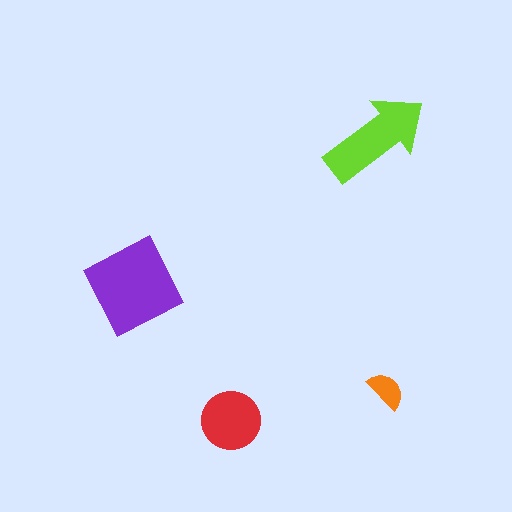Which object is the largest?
The purple square.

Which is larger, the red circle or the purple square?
The purple square.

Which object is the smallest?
The orange semicircle.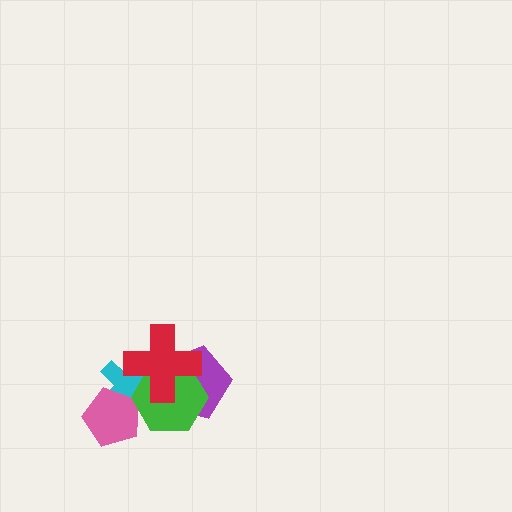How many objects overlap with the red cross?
3 objects overlap with the red cross.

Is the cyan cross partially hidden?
Yes, it is partially covered by another shape.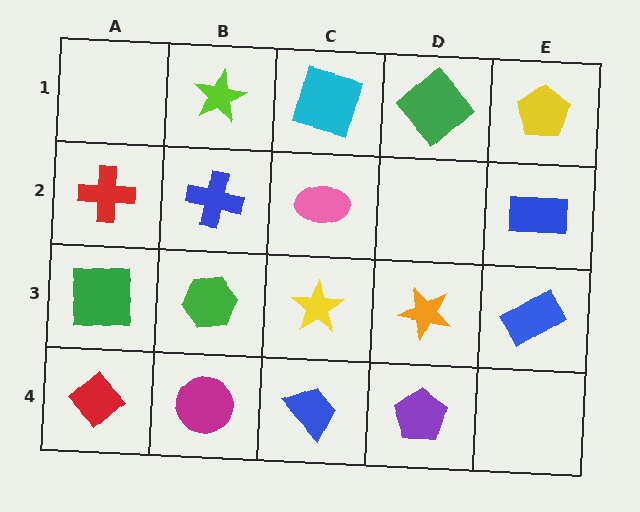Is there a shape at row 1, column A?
No, that cell is empty.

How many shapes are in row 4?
4 shapes.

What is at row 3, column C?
A yellow star.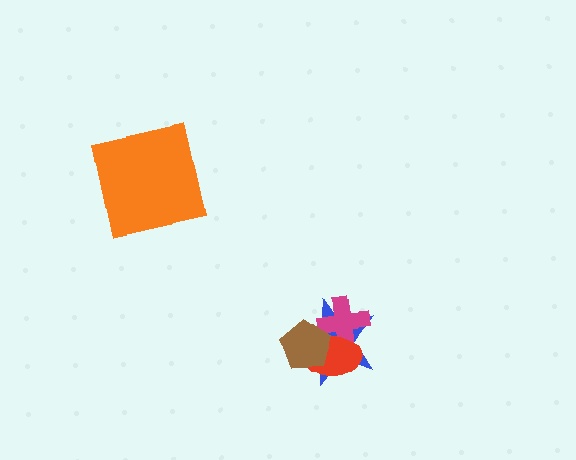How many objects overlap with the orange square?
0 objects overlap with the orange square.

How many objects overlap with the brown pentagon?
3 objects overlap with the brown pentagon.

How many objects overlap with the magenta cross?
3 objects overlap with the magenta cross.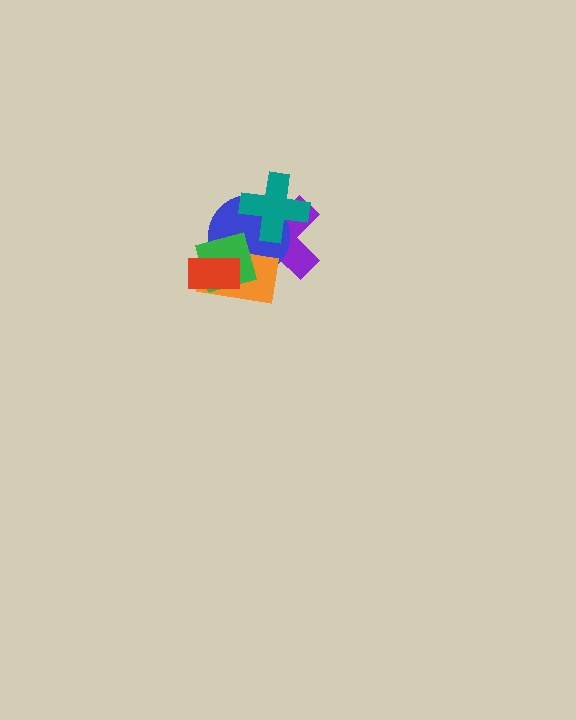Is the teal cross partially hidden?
No, no other shape covers it.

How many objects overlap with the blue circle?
5 objects overlap with the blue circle.